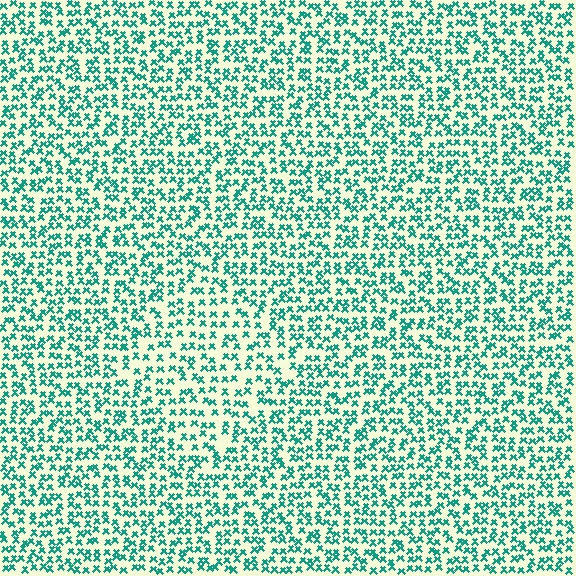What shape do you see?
I see a diamond.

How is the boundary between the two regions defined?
The boundary is defined by a change in element density (approximately 1.4x ratio). All elements are the same color, size, and shape.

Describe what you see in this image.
The image contains small teal elements arranged at two different densities. A diamond-shaped region is visible where the elements are less densely packed than the surrounding area.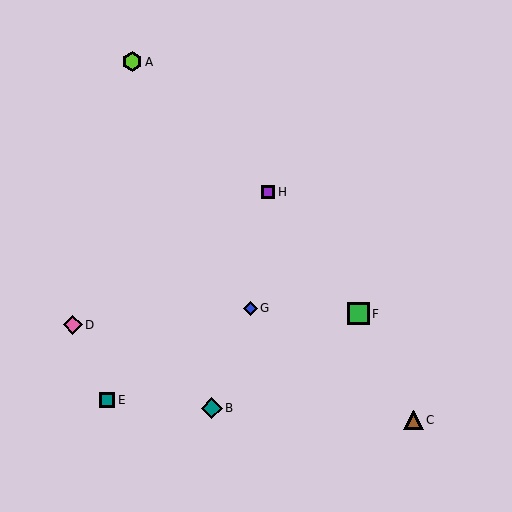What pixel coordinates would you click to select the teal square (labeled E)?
Click at (107, 400) to select the teal square E.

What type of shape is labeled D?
Shape D is a pink diamond.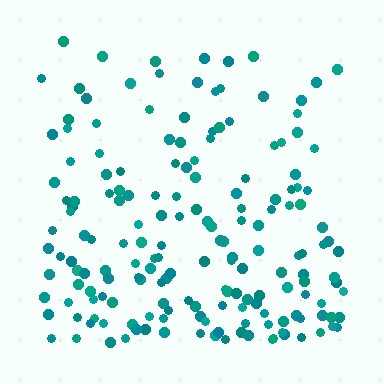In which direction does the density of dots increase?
From top to bottom, with the bottom side densest.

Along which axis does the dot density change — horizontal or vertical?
Vertical.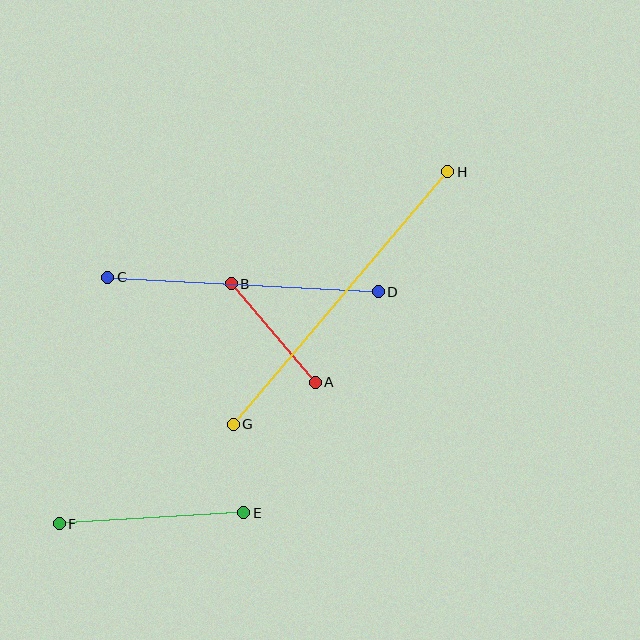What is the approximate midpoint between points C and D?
The midpoint is at approximately (243, 285) pixels.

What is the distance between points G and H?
The distance is approximately 331 pixels.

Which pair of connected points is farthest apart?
Points G and H are farthest apart.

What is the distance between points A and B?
The distance is approximately 129 pixels.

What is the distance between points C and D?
The distance is approximately 271 pixels.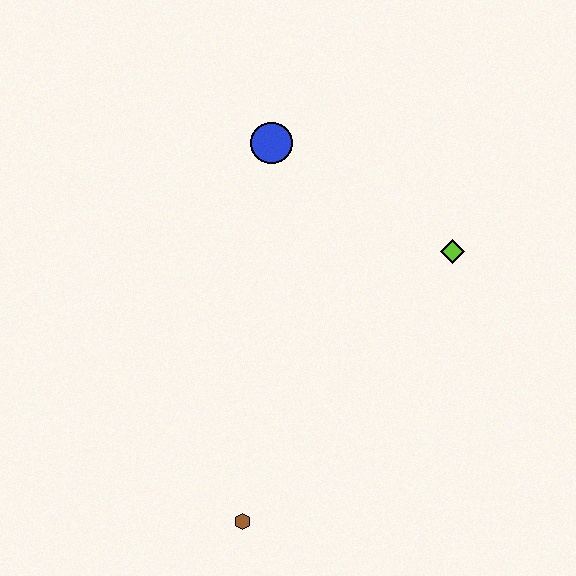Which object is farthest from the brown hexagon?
The blue circle is farthest from the brown hexagon.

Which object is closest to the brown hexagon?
The lime diamond is closest to the brown hexagon.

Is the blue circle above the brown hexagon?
Yes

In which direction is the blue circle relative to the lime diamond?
The blue circle is to the left of the lime diamond.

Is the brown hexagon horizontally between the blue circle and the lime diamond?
No